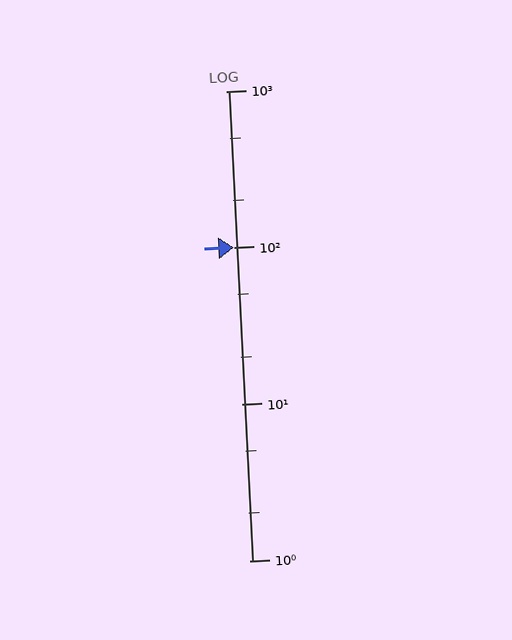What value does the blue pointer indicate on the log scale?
The pointer indicates approximately 100.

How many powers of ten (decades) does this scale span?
The scale spans 3 decades, from 1 to 1000.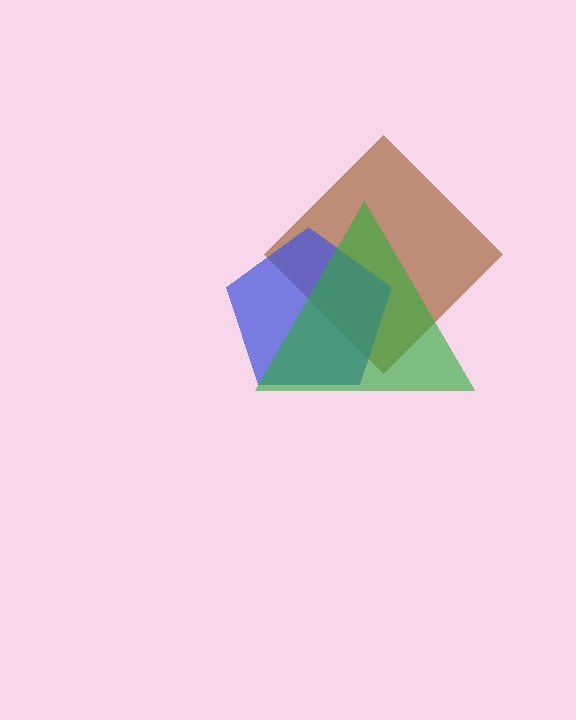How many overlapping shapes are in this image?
There are 3 overlapping shapes in the image.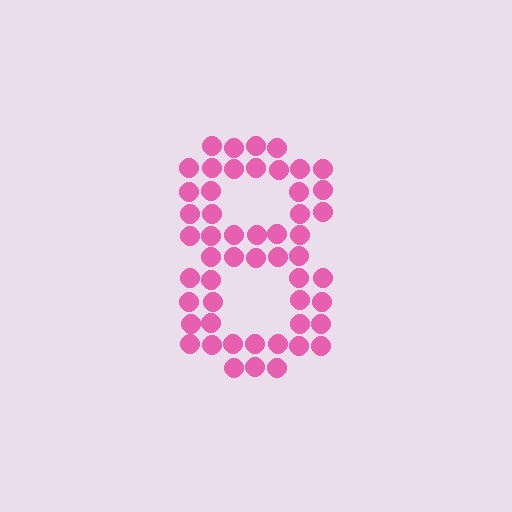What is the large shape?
The large shape is the digit 8.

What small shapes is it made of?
It is made of small circles.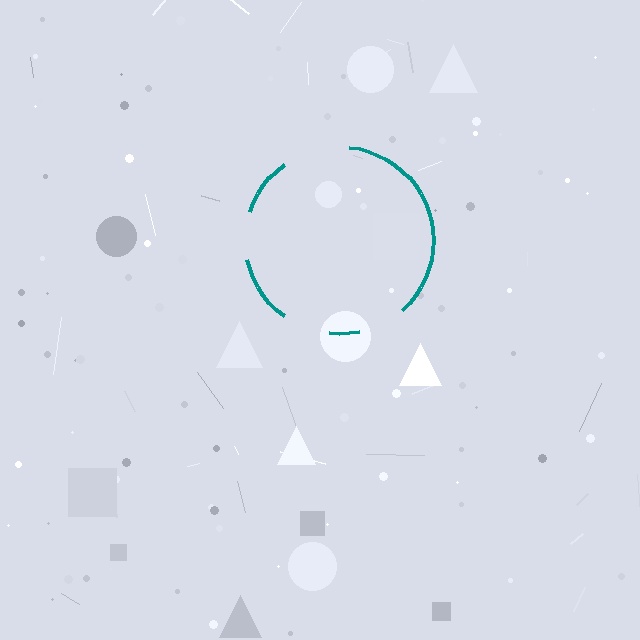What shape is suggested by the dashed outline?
The dashed outline suggests a circle.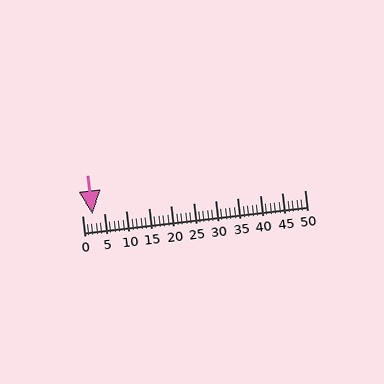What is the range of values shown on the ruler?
The ruler shows values from 0 to 50.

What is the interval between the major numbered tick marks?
The major tick marks are spaced 5 units apart.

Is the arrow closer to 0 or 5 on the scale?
The arrow is closer to 0.